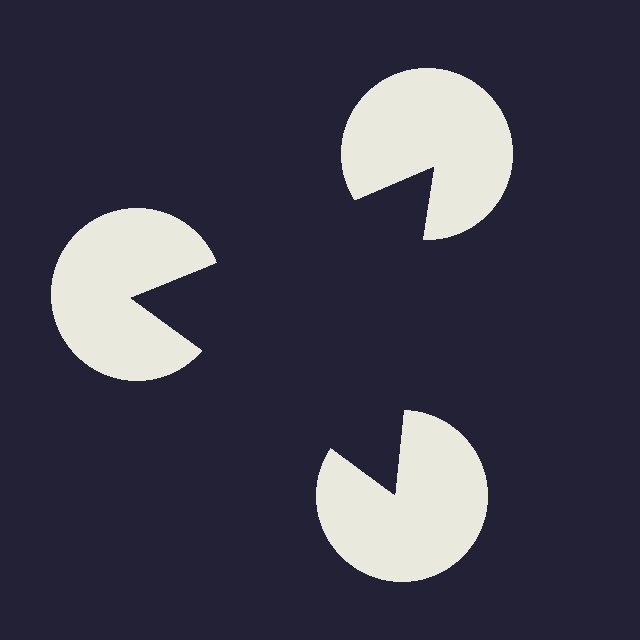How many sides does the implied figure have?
3 sides.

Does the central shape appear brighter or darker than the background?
It typically appears slightly darker than the background, even though no actual brightness change is drawn.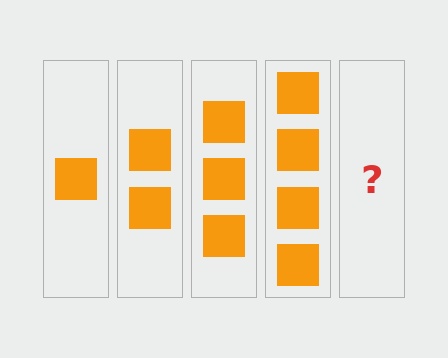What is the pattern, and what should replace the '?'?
The pattern is that each step adds one more square. The '?' should be 5 squares.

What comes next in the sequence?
The next element should be 5 squares.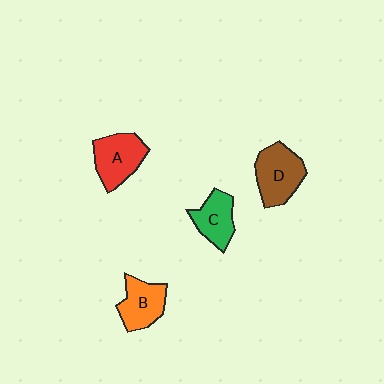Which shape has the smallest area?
Shape C (green).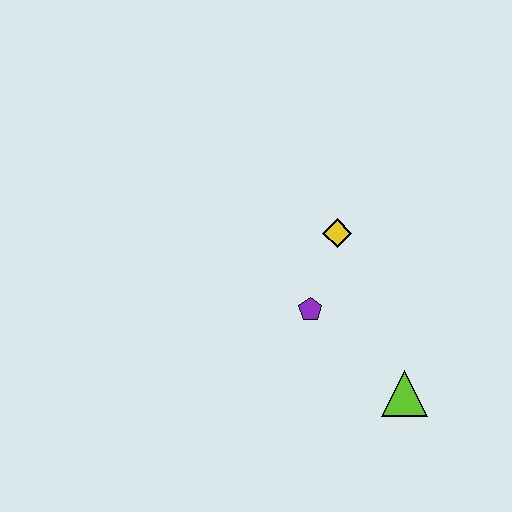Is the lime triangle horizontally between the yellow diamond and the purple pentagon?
No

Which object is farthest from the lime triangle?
The yellow diamond is farthest from the lime triangle.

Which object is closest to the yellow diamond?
The purple pentagon is closest to the yellow diamond.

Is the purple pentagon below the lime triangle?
No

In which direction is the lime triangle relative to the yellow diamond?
The lime triangle is below the yellow diamond.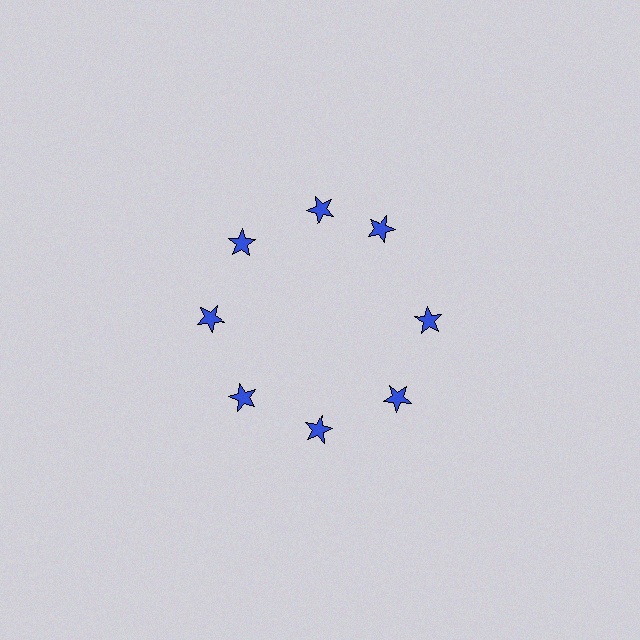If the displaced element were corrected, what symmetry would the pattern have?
It would have 8-fold rotational symmetry — the pattern would map onto itself every 45 degrees.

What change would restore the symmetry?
The symmetry would be restored by rotating it back into even spacing with its neighbors so that all 8 stars sit at equal angles and equal distance from the center.